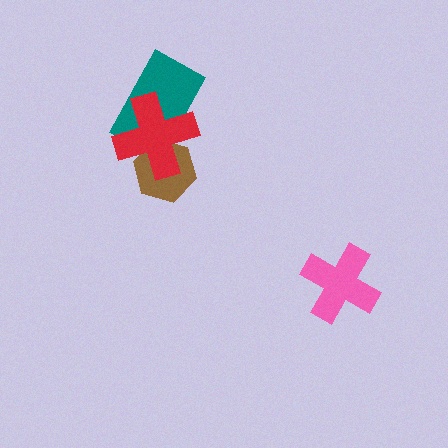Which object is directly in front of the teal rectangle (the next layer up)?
The brown hexagon is directly in front of the teal rectangle.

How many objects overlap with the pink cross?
0 objects overlap with the pink cross.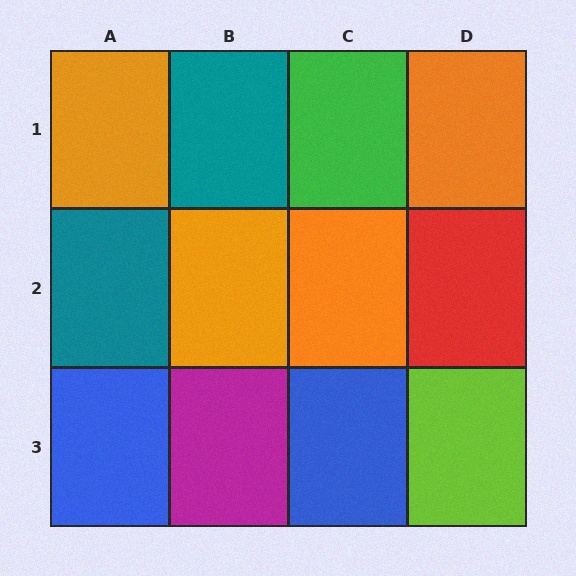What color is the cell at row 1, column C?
Green.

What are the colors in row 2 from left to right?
Teal, orange, orange, red.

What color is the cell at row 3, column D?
Lime.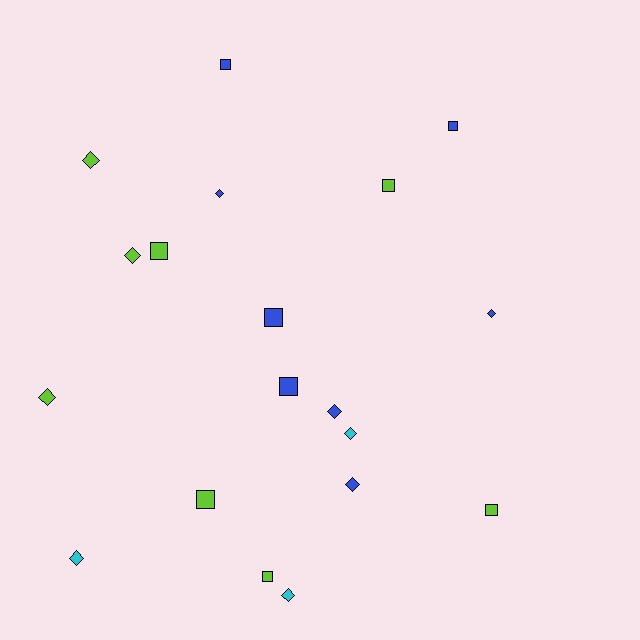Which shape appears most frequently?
Diamond, with 10 objects.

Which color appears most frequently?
Blue, with 8 objects.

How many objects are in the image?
There are 19 objects.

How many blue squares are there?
There are 4 blue squares.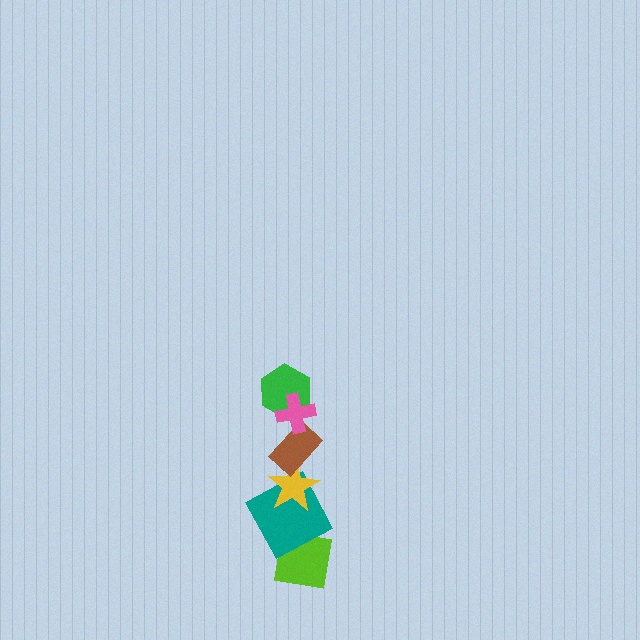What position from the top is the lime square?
The lime square is 6th from the top.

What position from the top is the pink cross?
The pink cross is 1st from the top.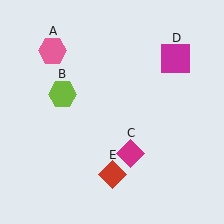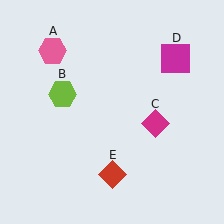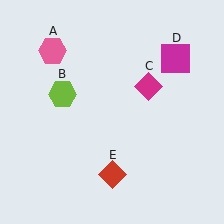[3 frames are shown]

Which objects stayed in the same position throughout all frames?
Pink hexagon (object A) and lime hexagon (object B) and magenta square (object D) and red diamond (object E) remained stationary.